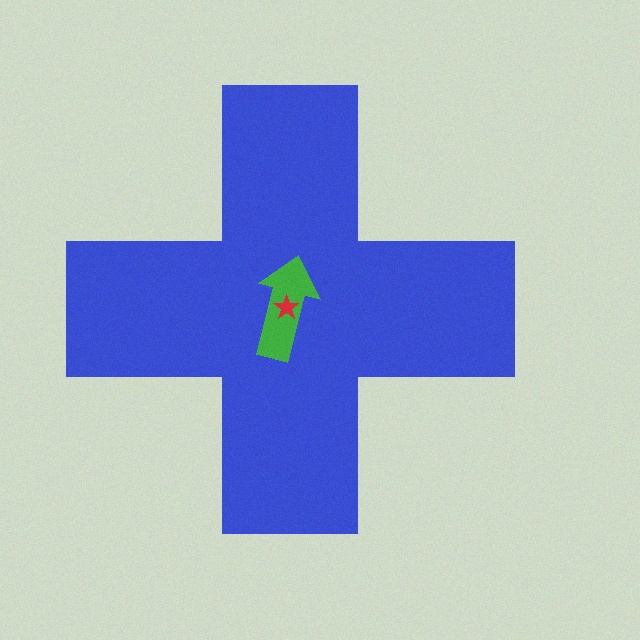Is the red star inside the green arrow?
Yes.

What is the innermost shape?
The red star.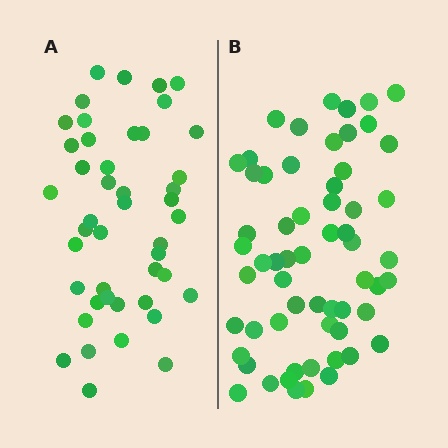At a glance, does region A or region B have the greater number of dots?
Region B (the right region) has more dots.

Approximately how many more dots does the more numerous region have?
Region B has approximately 15 more dots than region A.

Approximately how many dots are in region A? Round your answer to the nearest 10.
About 40 dots. (The exact count is 45, which rounds to 40.)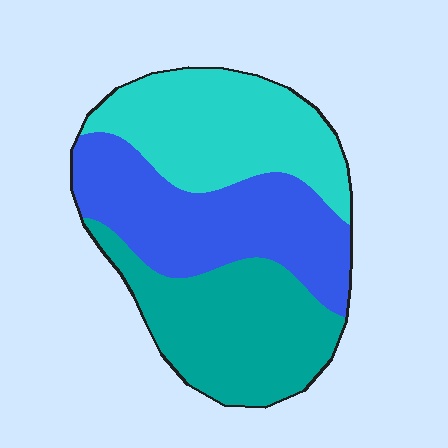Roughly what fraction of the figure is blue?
Blue takes up about one third (1/3) of the figure.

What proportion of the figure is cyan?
Cyan covers around 30% of the figure.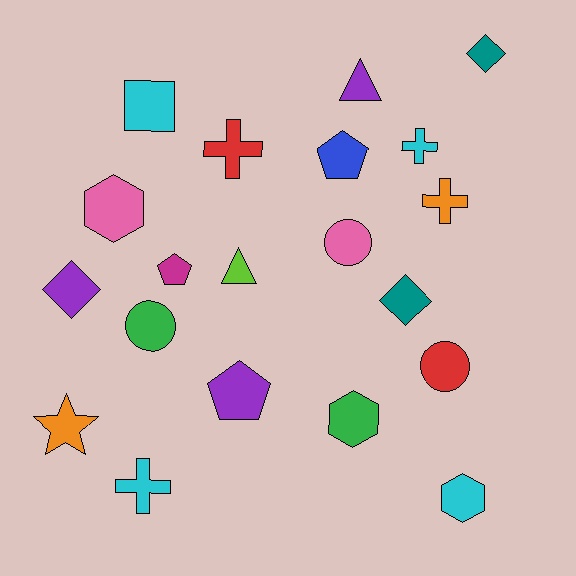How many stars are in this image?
There is 1 star.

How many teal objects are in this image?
There are 2 teal objects.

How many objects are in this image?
There are 20 objects.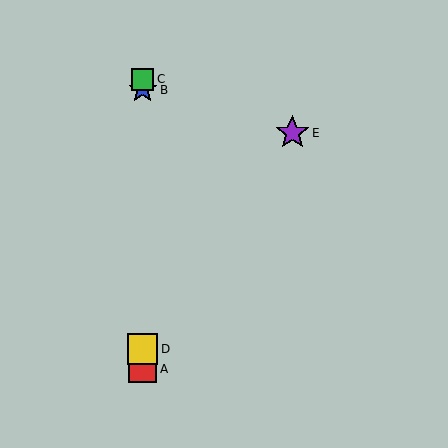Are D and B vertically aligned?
Yes, both are at x≈143.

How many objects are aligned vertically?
4 objects (A, B, C, D) are aligned vertically.